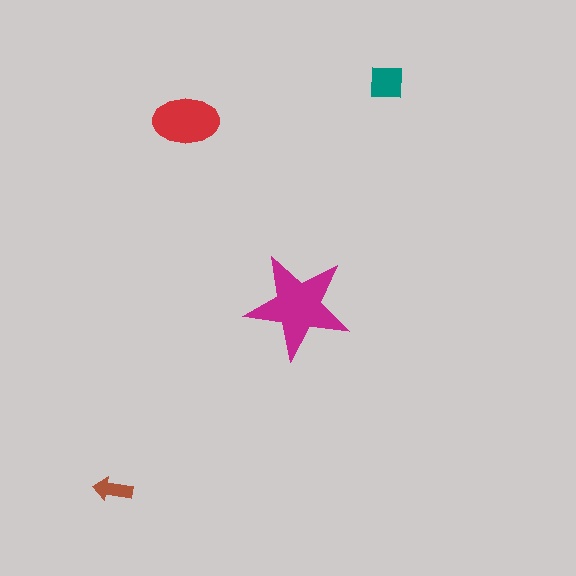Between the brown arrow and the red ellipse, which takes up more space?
The red ellipse.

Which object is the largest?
The magenta star.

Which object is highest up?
The teal square is topmost.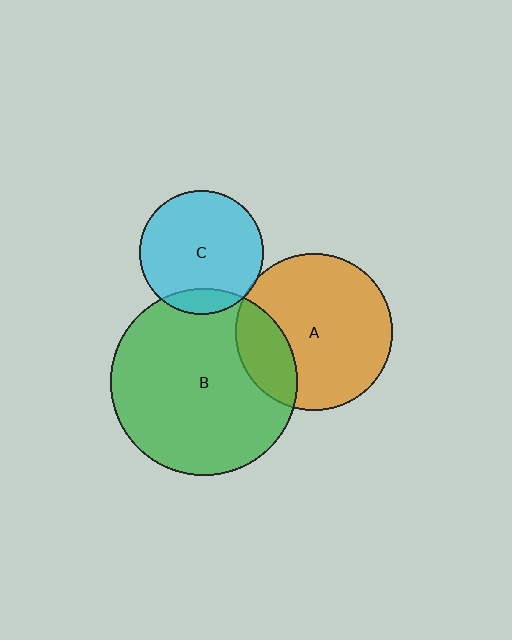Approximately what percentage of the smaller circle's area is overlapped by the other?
Approximately 20%.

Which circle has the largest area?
Circle B (green).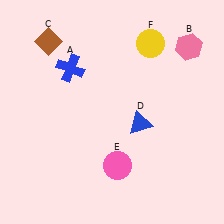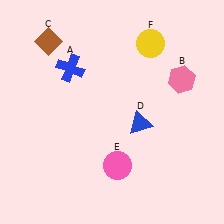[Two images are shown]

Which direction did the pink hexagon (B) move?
The pink hexagon (B) moved down.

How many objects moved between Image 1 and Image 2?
1 object moved between the two images.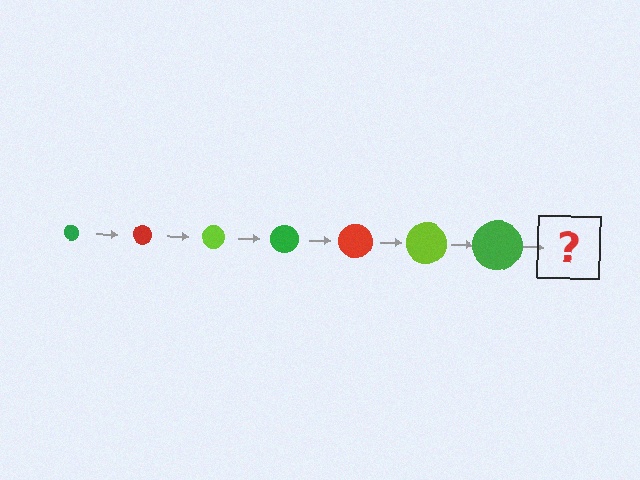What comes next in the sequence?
The next element should be a red circle, larger than the previous one.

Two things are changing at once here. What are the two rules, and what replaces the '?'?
The two rules are that the circle grows larger each step and the color cycles through green, red, and lime. The '?' should be a red circle, larger than the previous one.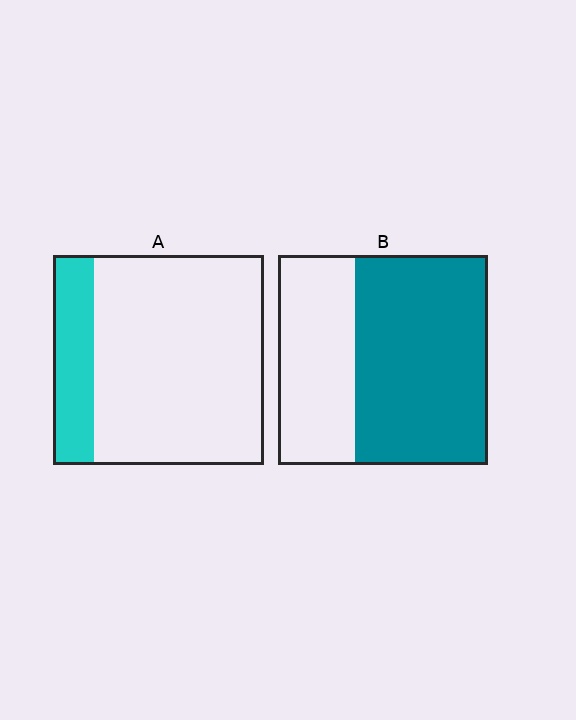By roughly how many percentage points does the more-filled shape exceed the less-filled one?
By roughly 45 percentage points (B over A).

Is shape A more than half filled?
No.